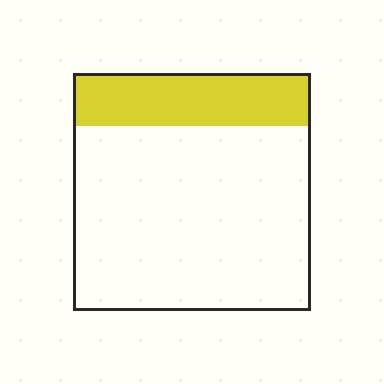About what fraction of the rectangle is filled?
About one fifth (1/5).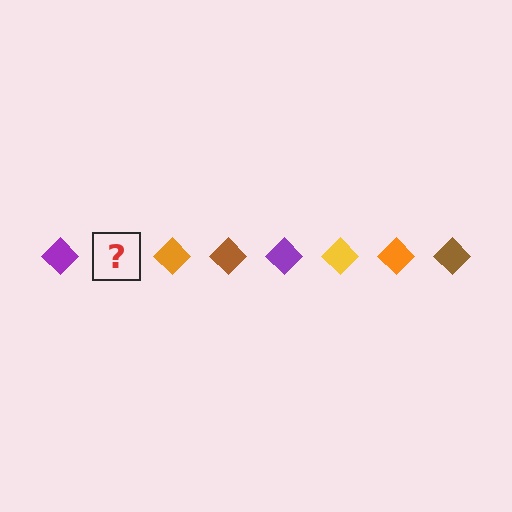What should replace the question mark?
The question mark should be replaced with a yellow diamond.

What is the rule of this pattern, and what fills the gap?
The rule is that the pattern cycles through purple, yellow, orange, brown diamonds. The gap should be filled with a yellow diamond.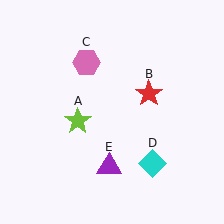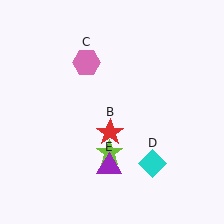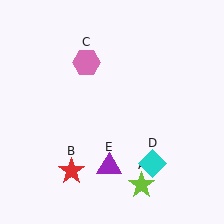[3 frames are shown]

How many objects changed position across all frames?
2 objects changed position: lime star (object A), red star (object B).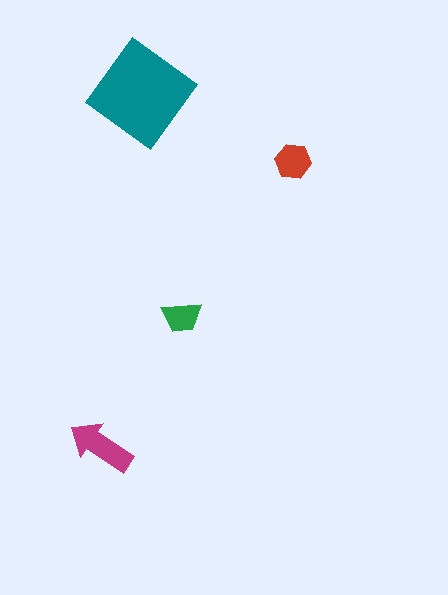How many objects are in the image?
There are 4 objects in the image.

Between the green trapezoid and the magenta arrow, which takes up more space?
The magenta arrow.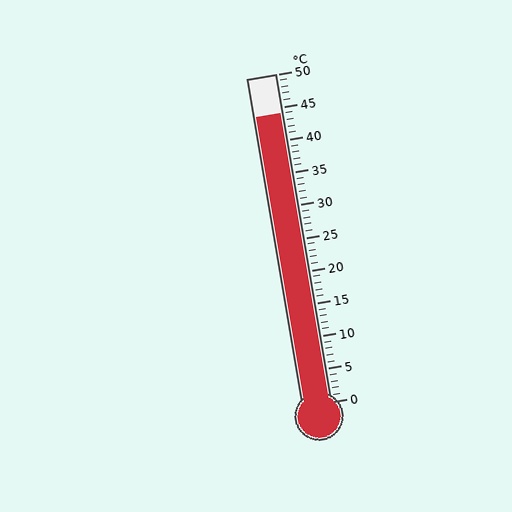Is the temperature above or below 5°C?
The temperature is above 5°C.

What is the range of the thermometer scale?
The thermometer scale ranges from 0°C to 50°C.